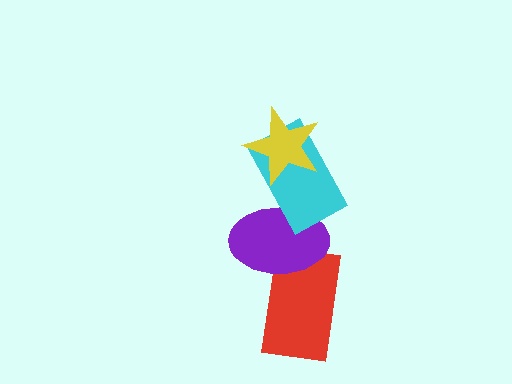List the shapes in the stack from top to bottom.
From top to bottom: the yellow star, the cyan rectangle, the purple ellipse, the red rectangle.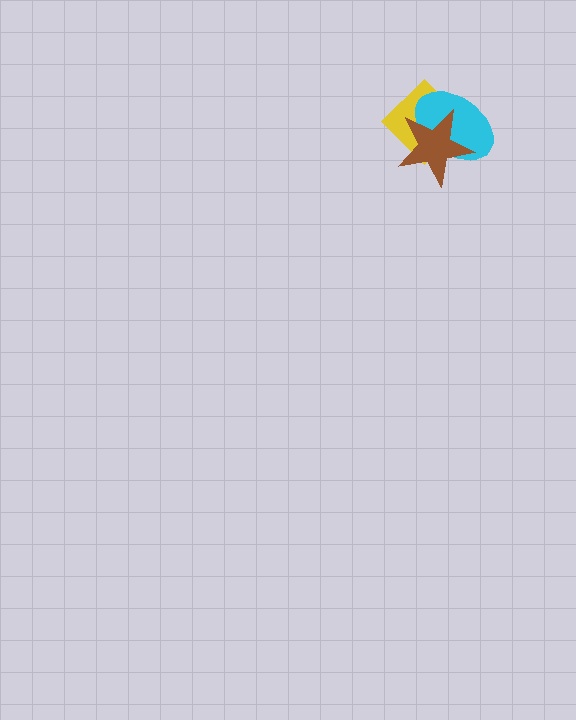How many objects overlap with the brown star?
2 objects overlap with the brown star.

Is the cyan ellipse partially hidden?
Yes, it is partially covered by another shape.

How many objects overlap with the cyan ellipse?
2 objects overlap with the cyan ellipse.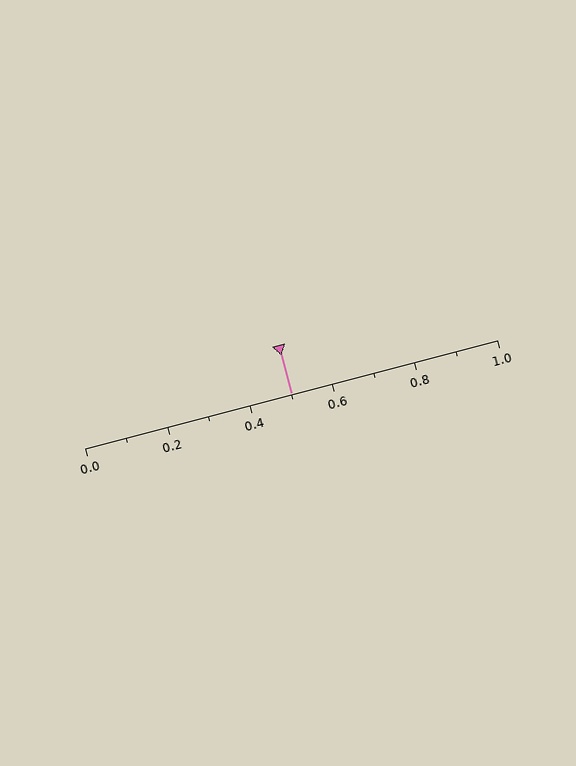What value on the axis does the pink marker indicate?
The marker indicates approximately 0.5.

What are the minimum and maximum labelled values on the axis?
The axis runs from 0.0 to 1.0.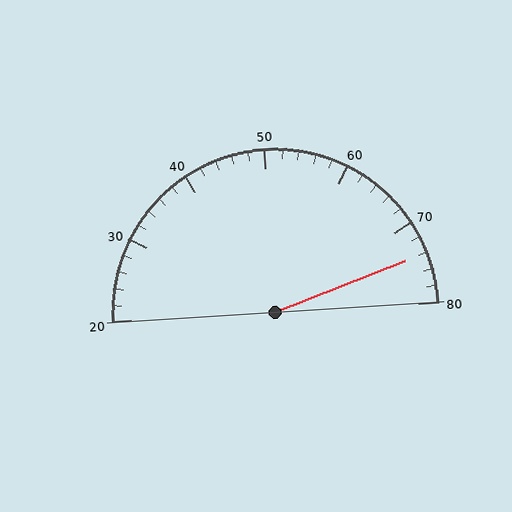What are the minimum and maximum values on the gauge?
The gauge ranges from 20 to 80.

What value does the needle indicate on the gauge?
The needle indicates approximately 74.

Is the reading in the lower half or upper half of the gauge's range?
The reading is in the upper half of the range (20 to 80).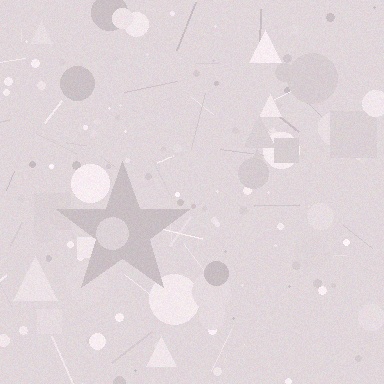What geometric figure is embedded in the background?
A star is embedded in the background.